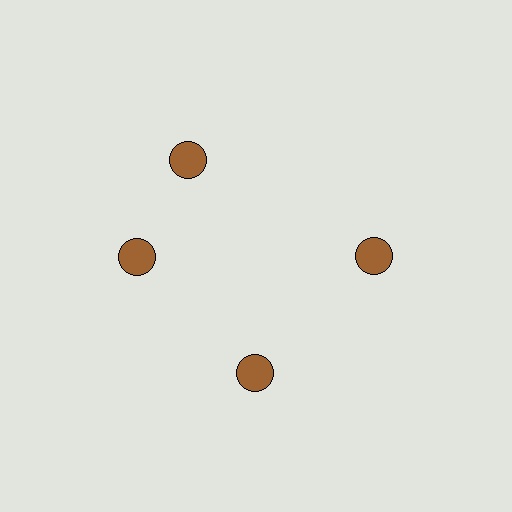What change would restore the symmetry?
The symmetry would be restored by rotating it back into even spacing with its neighbors so that all 4 circles sit at equal angles and equal distance from the center.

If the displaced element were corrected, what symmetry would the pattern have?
It would have 4-fold rotational symmetry — the pattern would map onto itself every 90 degrees.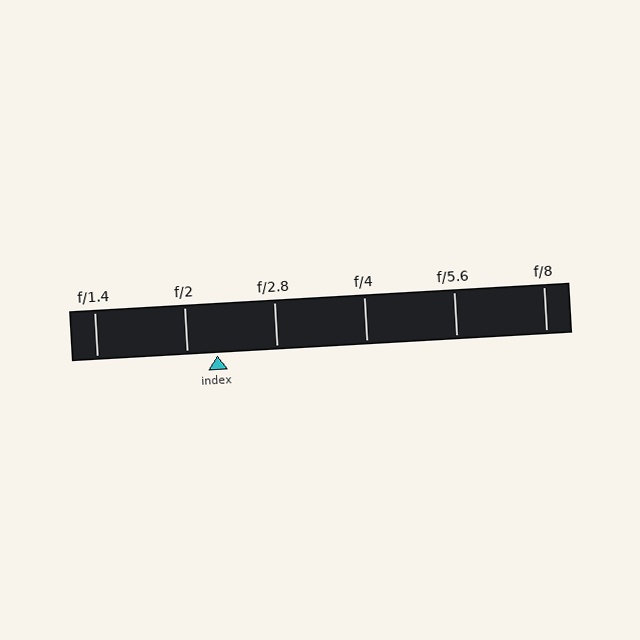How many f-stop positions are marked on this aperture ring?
There are 6 f-stop positions marked.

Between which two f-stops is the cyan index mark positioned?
The index mark is between f/2 and f/2.8.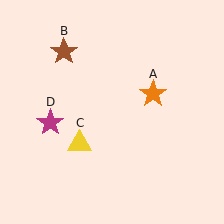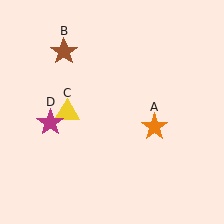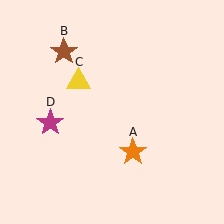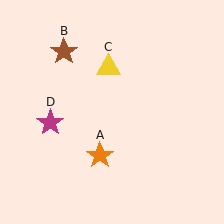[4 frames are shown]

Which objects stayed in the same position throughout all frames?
Brown star (object B) and magenta star (object D) remained stationary.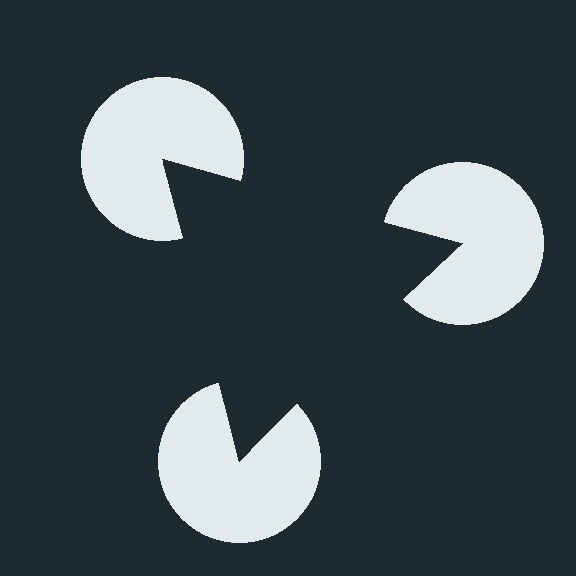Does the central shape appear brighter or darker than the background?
It typically appears slightly darker than the background, even though no actual brightness change is drawn.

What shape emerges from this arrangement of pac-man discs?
An illusory triangle — its edges are inferred from the aligned wedge cuts in the pac-man discs, not physically drawn.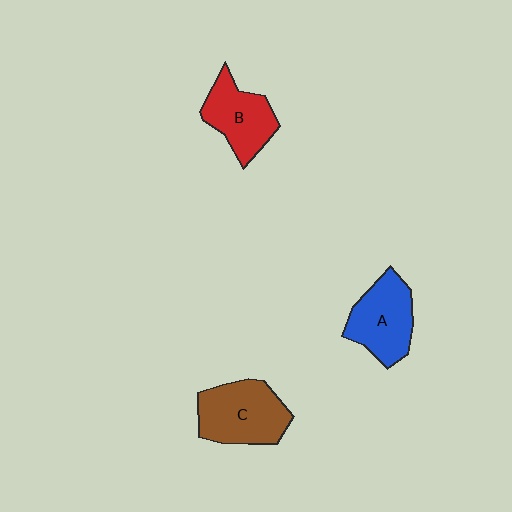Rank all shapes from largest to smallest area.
From largest to smallest: C (brown), A (blue), B (red).